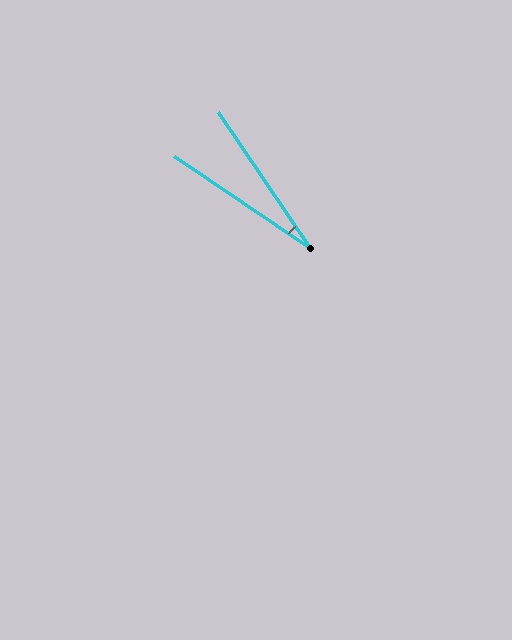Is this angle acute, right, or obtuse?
It is acute.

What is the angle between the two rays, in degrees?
Approximately 22 degrees.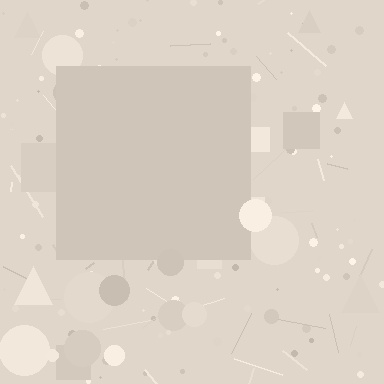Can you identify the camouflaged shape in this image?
The camouflaged shape is a square.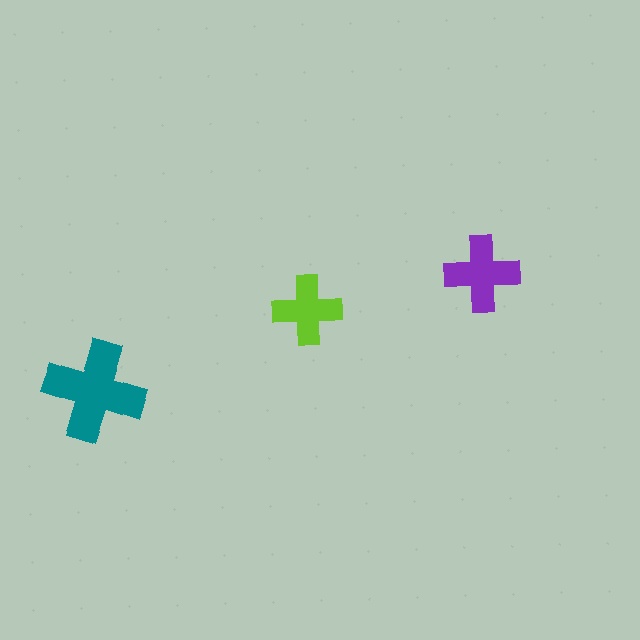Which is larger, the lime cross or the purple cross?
The purple one.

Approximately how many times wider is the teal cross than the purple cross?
About 1.5 times wider.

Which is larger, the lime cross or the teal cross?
The teal one.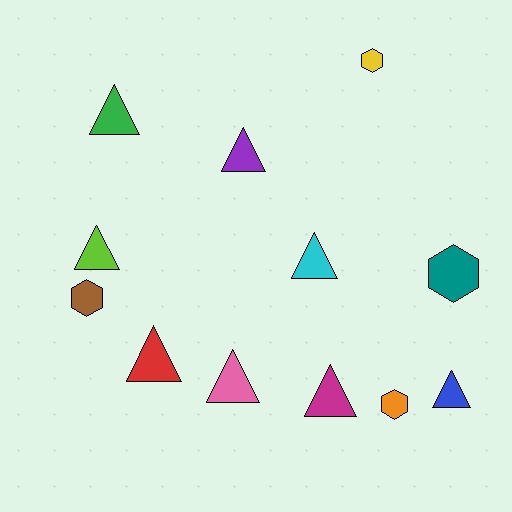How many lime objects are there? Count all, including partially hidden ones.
There is 1 lime object.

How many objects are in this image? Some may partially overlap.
There are 12 objects.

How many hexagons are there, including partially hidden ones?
There are 4 hexagons.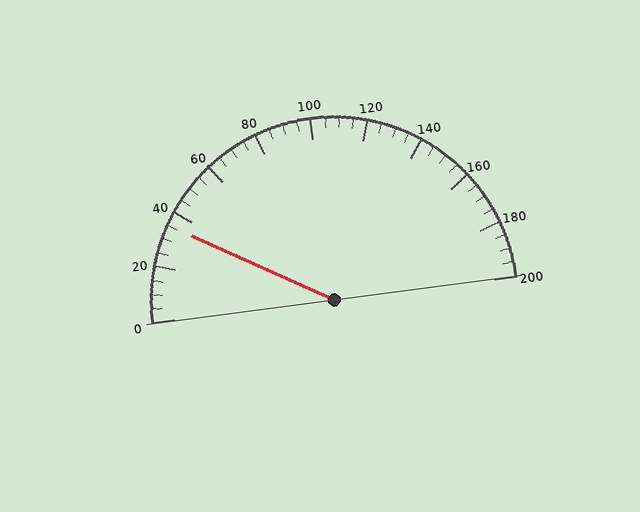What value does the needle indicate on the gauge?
The needle indicates approximately 35.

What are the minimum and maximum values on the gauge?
The gauge ranges from 0 to 200.